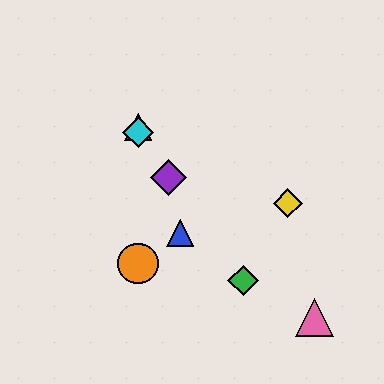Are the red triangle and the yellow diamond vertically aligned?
No, the red triangle is at x≈138 and the yellow diamond is at x≈288.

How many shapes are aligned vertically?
3 shapes (the red triangle, the orange circle, the cyan diamond) are aligned vertically.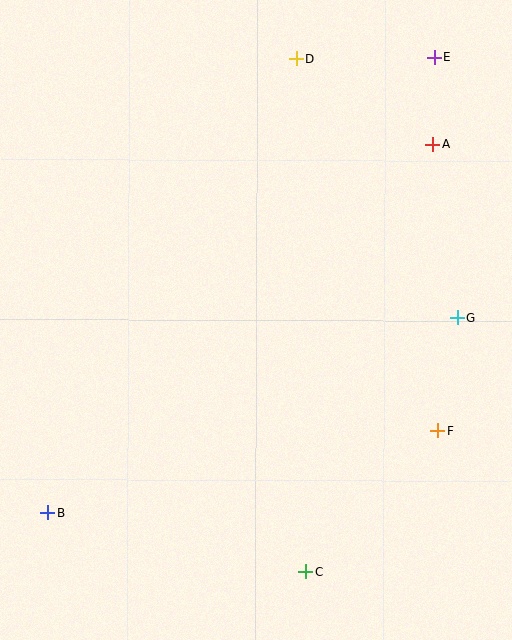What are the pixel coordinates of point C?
Point C is at (306, 572).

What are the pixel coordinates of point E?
Point E is at (434, 57).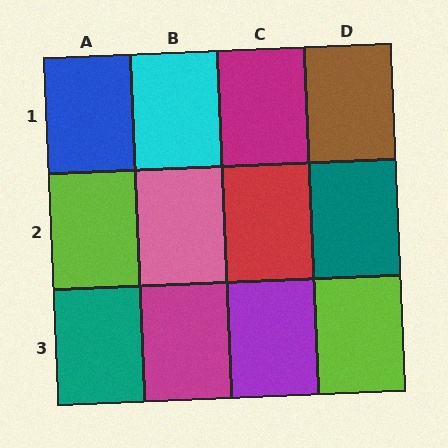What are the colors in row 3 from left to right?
Teal, magenta, purple, lime.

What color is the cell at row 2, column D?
Teal.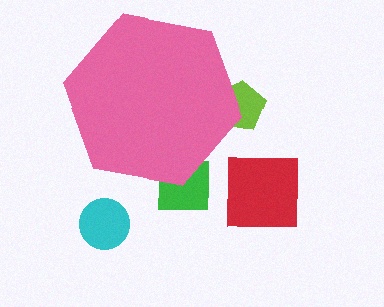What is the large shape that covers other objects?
A pink hexagon.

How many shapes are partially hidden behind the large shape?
3 shapes are partially hidden.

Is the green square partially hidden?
Yes, the green square is partially hidden behind the pink hexagon.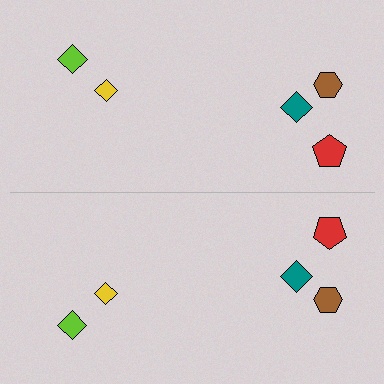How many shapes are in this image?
There are 10 shapes in this image.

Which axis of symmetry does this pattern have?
The pattern has a horizontal axis of symmetry running through the center of the image.